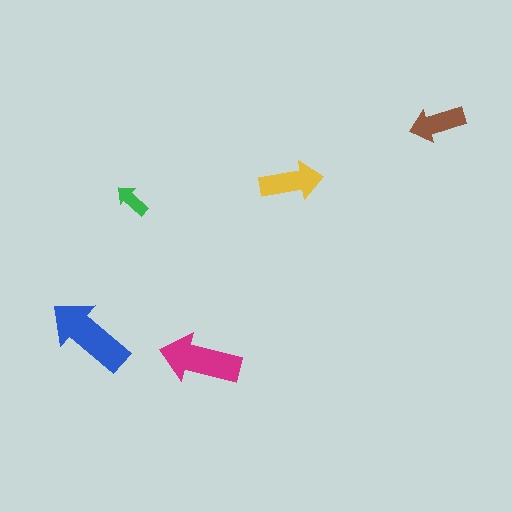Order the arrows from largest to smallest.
the blue one, the magenta one, the yellow one, the brown one, the green one.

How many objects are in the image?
There are 5 objects in the image.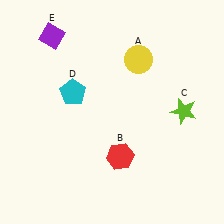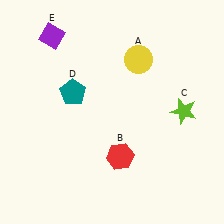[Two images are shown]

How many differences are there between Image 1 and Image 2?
There is 1 difference between the two images.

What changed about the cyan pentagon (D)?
In Image 1, D is cyan. In Image 2, it changed to teal.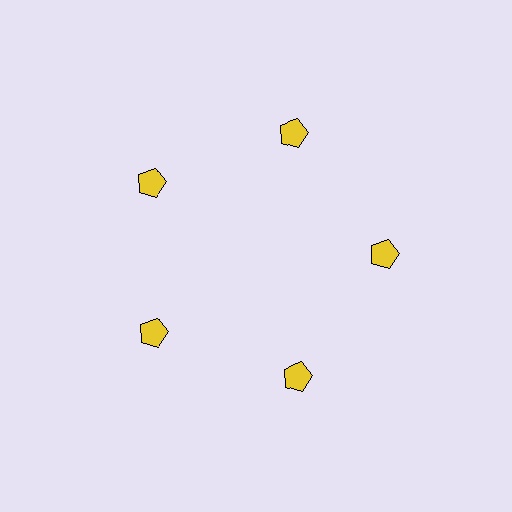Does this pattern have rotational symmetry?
Yes, this pattern has 5-fold rotational symmetry. It looks the same after rotating 72 degrees around the center.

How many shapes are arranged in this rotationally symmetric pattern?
There are 5 shapes, arranged in 5 groups of 1.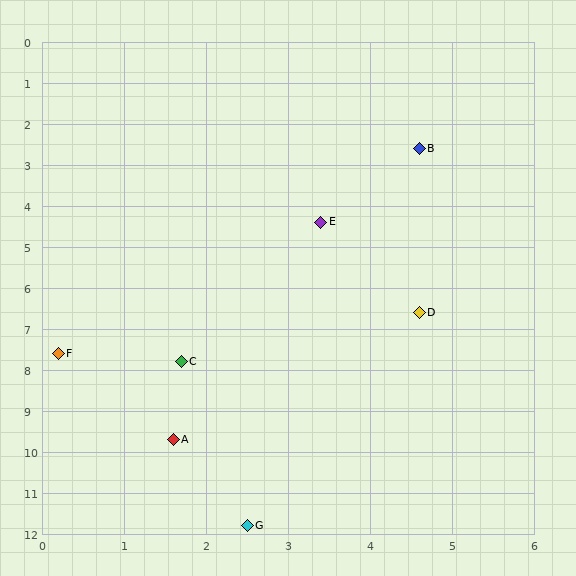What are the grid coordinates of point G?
Point G is at approximately (2.5, 11.8).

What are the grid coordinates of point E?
Point E is at approximately (3.4, 4.4).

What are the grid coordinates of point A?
Point A is at approximately (1.6, 9.7).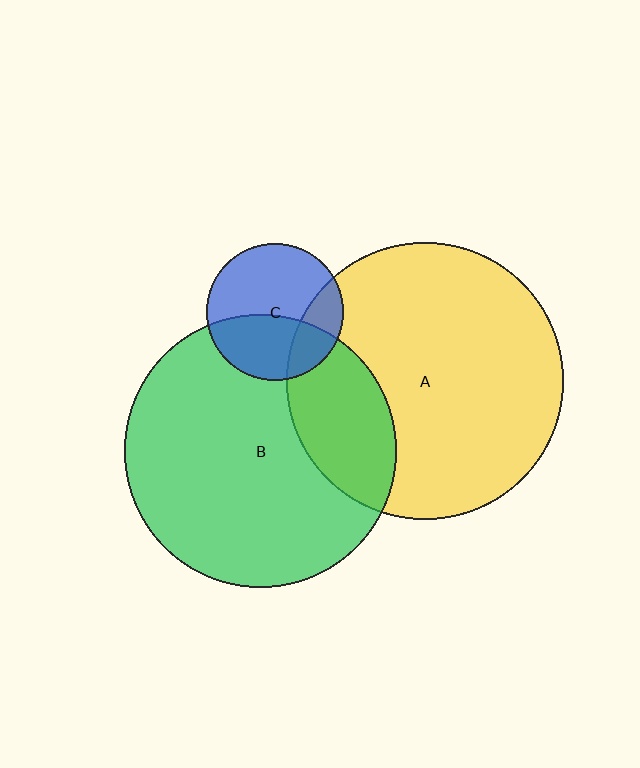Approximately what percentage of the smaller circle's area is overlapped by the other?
Approximately 25%.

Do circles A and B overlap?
Yes.